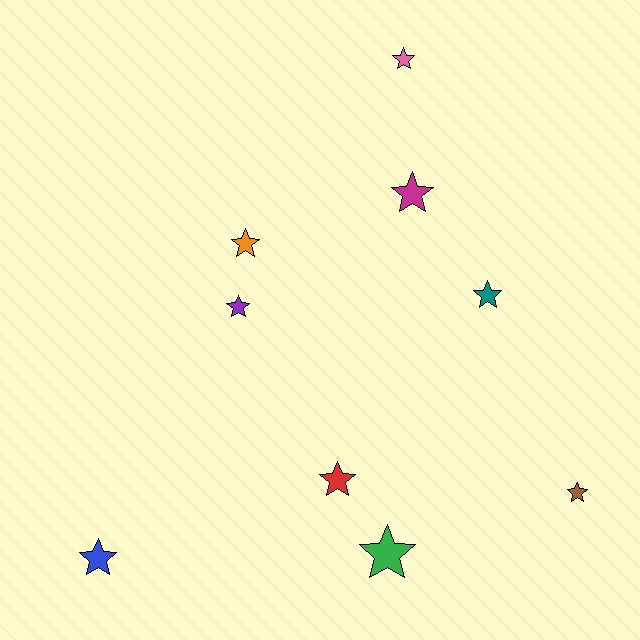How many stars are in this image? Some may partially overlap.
There are 9 stars.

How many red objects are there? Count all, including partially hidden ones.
There is 1 red object.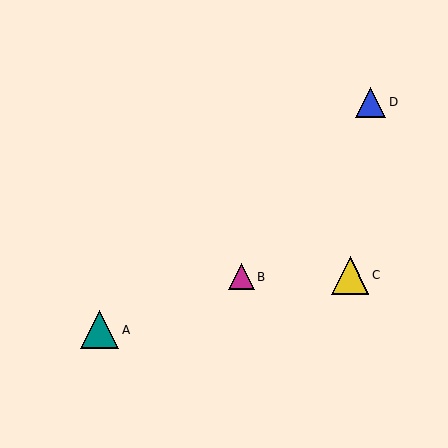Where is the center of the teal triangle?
The center of the teal triangle is at (100, 330).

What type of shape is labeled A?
Shape A is a teal triangle.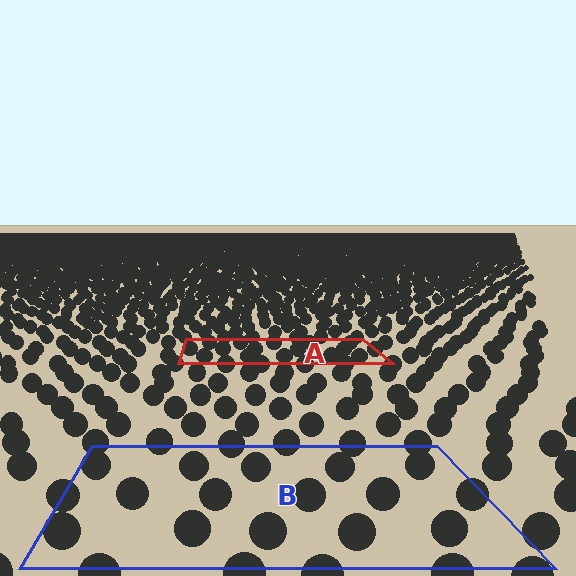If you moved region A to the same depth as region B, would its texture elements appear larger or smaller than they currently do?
They would appear larger. At a closer depth, the same texture elements are projected at a bigger on-screen size.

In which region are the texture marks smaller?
The texture marks are smaller in region A, because it is farther away.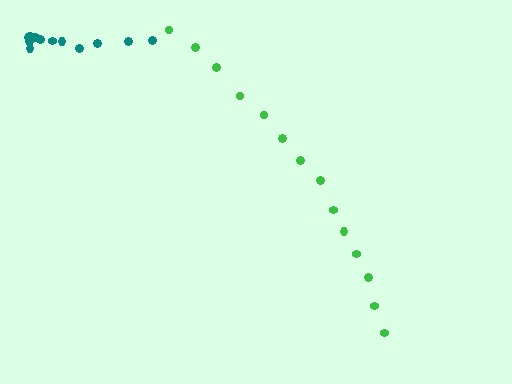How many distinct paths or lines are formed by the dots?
There are 2 distinct paths.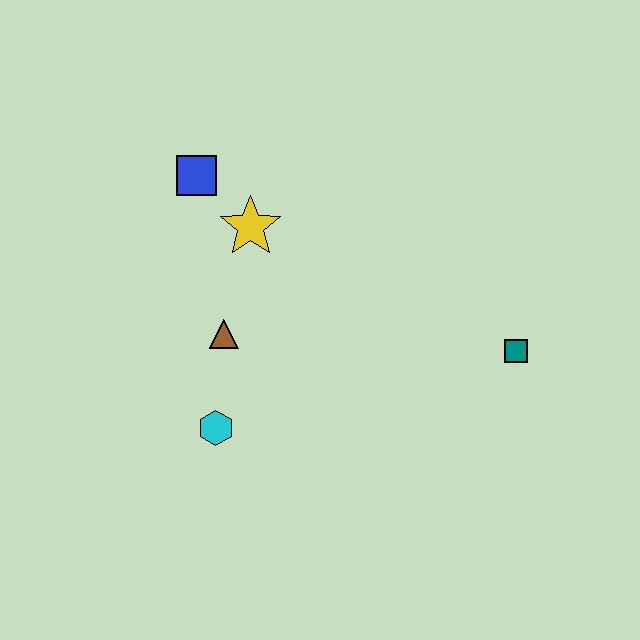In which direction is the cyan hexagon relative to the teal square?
The cyan hexagon is to the left of the teal square.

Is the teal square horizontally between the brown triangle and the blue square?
No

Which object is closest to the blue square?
The yellow star is closest to the blue square.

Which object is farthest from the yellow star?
The teal square is farthest from the yellow star.